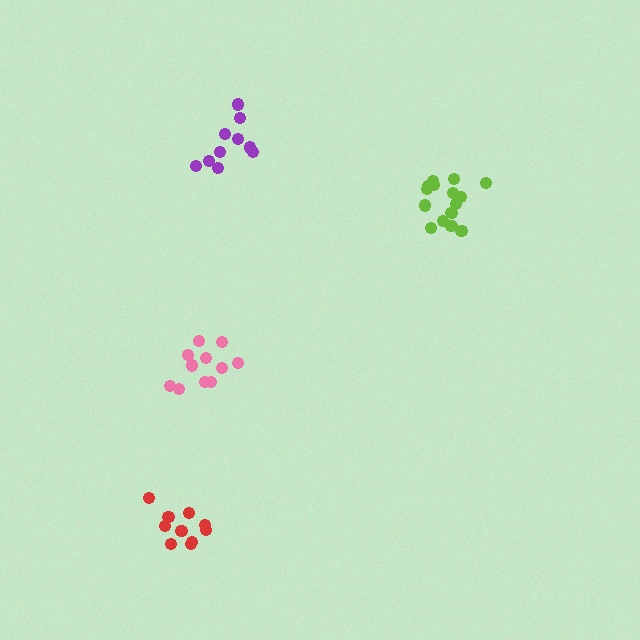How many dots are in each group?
Group 1: 15 dots, Group 2: 10 dots, Group 3: 10 dots, Group 4: 11 dots (46 total).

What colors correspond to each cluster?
The clusters are colored: lime, red, purple, pink.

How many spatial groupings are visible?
There are 4 spatial groupings.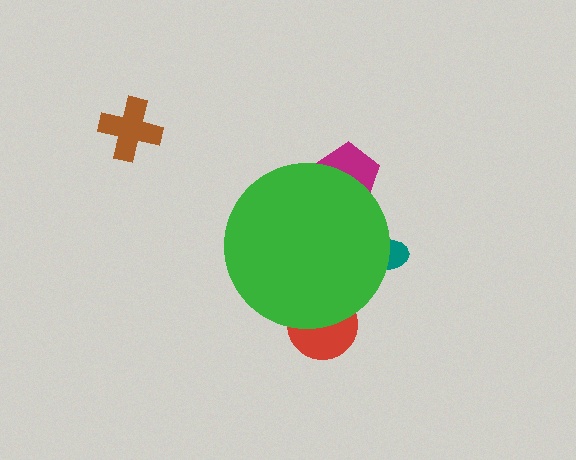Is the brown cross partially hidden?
No, the brown cross is fully visible.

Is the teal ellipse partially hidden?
Yes, the teal ellipse is partially hidden behind the green circle.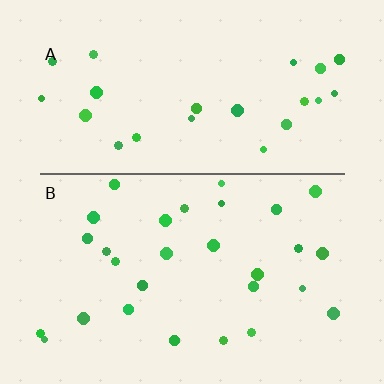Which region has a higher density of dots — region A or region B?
B (the bottom).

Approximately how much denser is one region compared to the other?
Approximately 1.2× — region B over region A.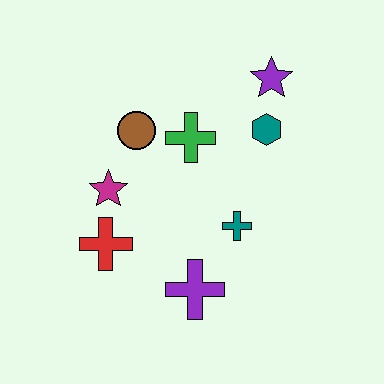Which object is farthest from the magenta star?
The purple star is farthest from the magenta star.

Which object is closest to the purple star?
The teal hexagon is closest to the purple star.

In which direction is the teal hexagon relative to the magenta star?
The teal hexagon is to the right of the magenta star.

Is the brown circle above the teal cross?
Yes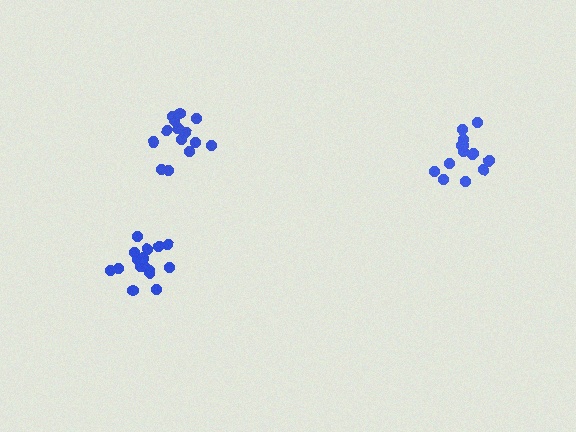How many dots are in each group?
Group 1: 15 dots, Group 2: 16 dots, Group 3: 15 dots (46 total).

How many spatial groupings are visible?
There are 3 spatial groupings.